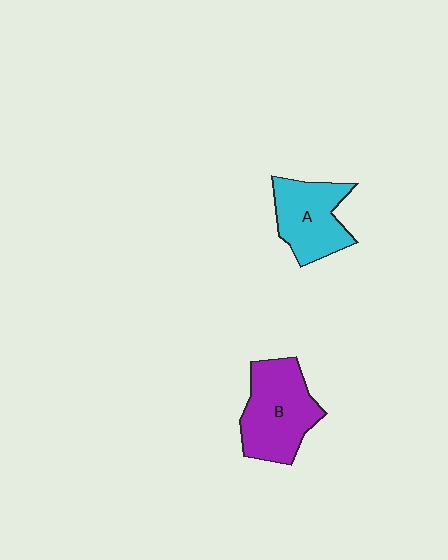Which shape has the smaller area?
Shape A (cyan).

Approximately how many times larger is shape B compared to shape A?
Approximately 1.2 times.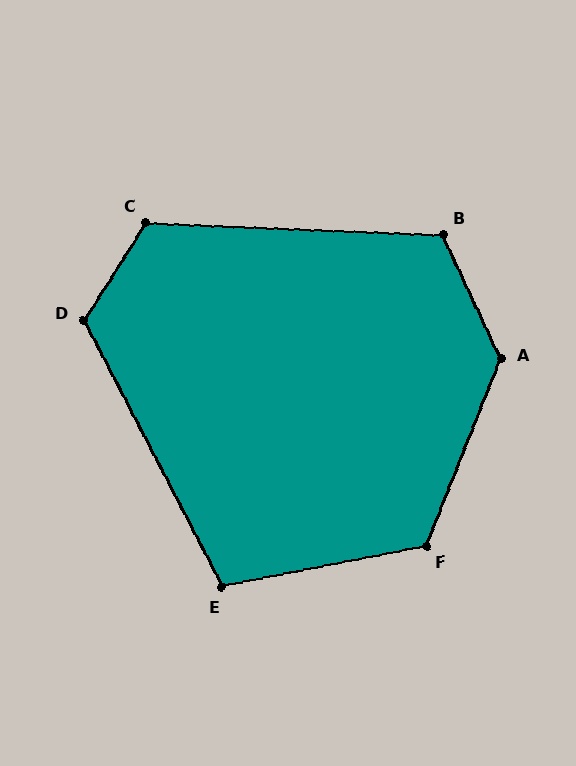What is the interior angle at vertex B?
Approximately 117 degrees (obtuse).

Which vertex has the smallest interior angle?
E, at approximately 106 degrees.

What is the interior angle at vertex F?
Approximately 123 degrees (obtuse).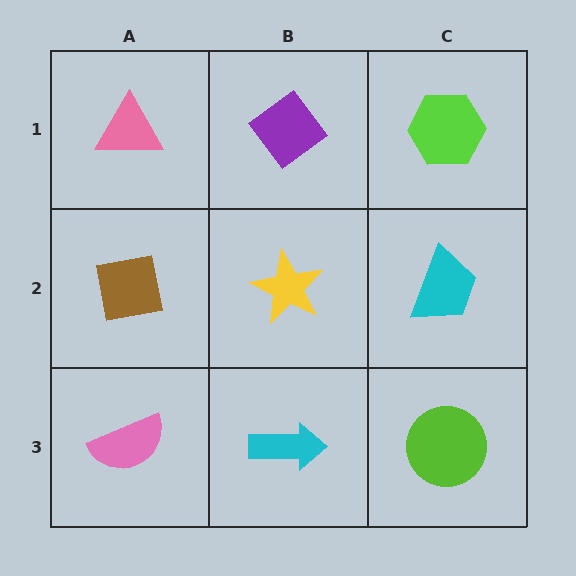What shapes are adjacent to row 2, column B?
A purple diamond (row 1, column B), a cyan arrow (row 3, column B), a brown square (row 2, column A), a cyan trapezoid (row 2, column C).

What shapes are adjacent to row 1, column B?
A yellow star (row 2, column B), a pink triangle (row 1, column A), a lime hexagon (row 1, column C).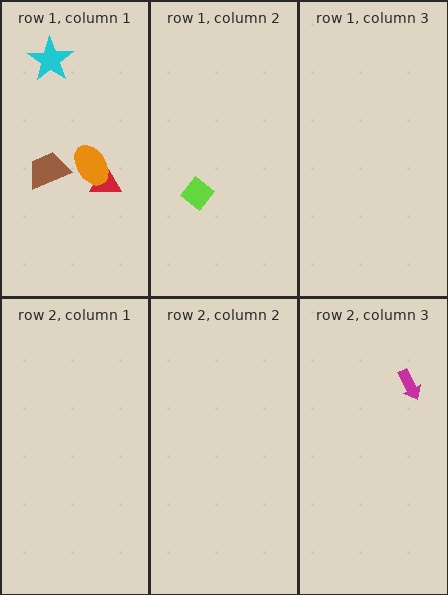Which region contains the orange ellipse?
The row 1, column 1 region.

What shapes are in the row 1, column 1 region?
The brown trapezoid, the cyan star, the red triangle, the orange ellipse.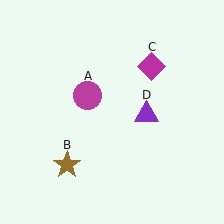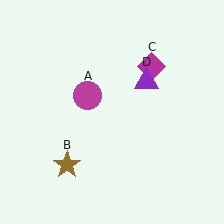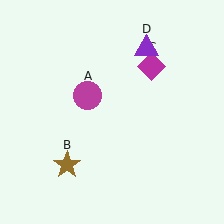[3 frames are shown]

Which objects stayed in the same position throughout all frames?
Magenta circle (object A) and brown star (object B) and magenta diamond (object C) remained stationary.